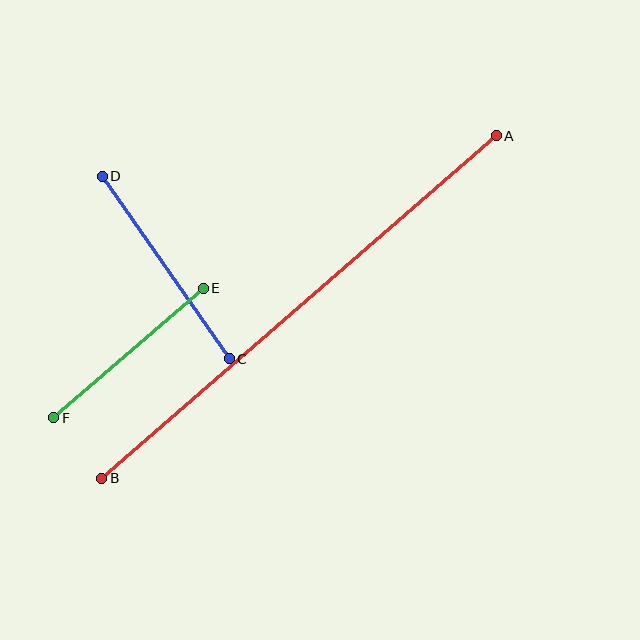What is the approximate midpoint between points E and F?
The midpoint is at approximately (128, 353) pixels.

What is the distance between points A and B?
The distance is approximately 523 pixels.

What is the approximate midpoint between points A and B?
The midpoint is at approximately (299, 307) pixels.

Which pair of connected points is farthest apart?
Points A and B are farthest apart.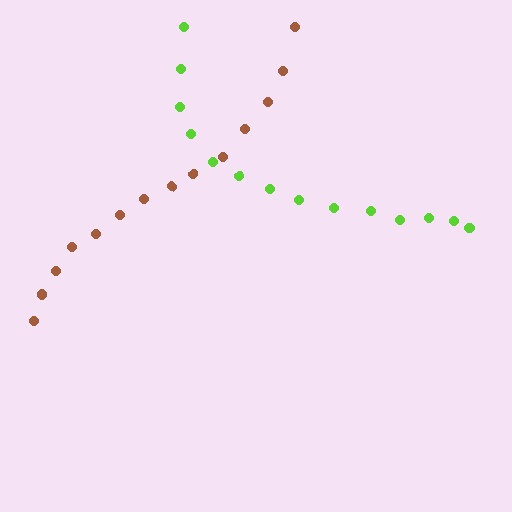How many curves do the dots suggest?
There are 2 distinct paths.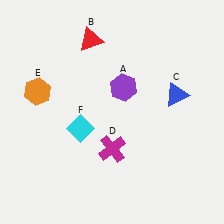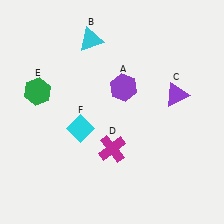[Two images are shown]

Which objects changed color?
B changed from red to cyan. C changed from blue to purple. E changed from orange to green.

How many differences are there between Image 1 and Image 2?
There are 3 differences between the two images.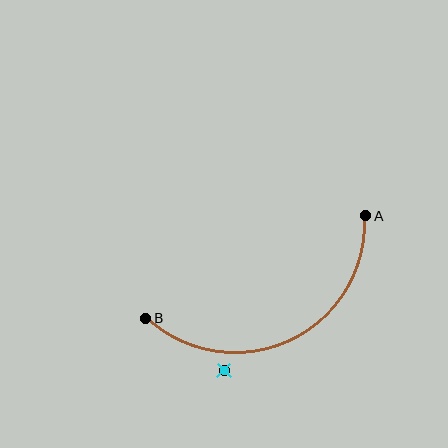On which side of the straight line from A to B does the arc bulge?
The arc bulges below the straight line connecting A and B.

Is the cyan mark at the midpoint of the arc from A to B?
No — the cyan mark does not lie on the arc at all. It sits slightly outside the curve.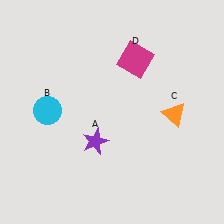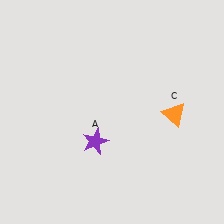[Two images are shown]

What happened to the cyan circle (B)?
The cyan circle (B) was removed in Image 2. It was in the top-left area of Image 1.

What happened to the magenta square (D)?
The magenta square (D) was removed in Image 2. It was in the top-right area of Image 1.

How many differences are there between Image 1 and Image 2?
There are 2 differences between the two images.